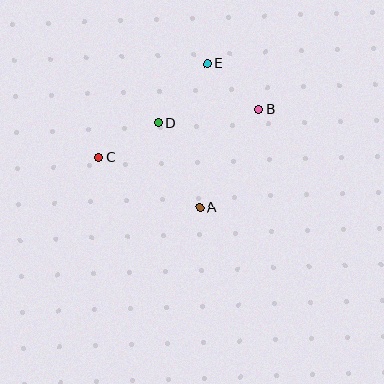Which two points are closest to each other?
Points C and D are closest to each other.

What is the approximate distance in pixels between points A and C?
The distance between A and C is approximately 113 pixels.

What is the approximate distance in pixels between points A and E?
The distance between A and E is approximately 144 pixels.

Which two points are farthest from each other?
Points B and C are farthest from each other.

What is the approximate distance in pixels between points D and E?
The distance between D and E is approximately 77 pixels.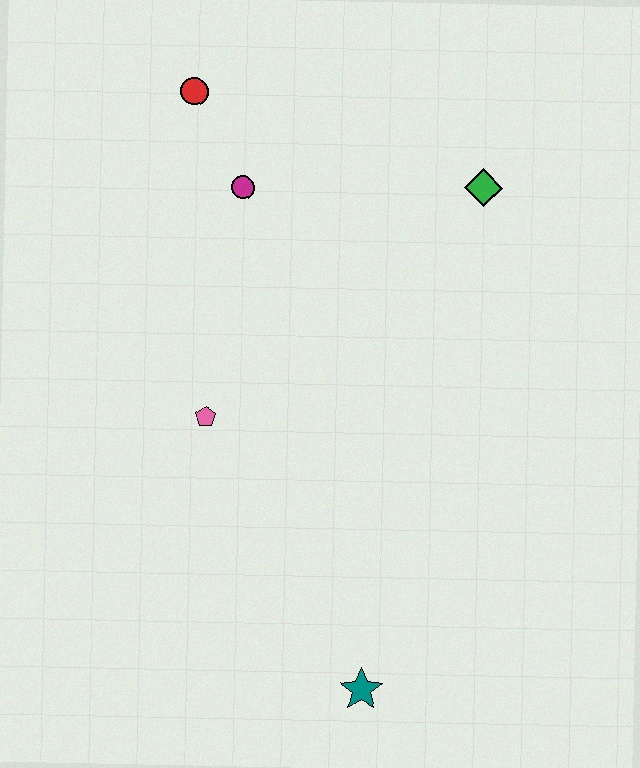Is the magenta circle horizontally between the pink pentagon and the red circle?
No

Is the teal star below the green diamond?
Yes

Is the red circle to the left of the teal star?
Yes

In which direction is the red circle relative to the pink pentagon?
The red circle is above the pink pentagon.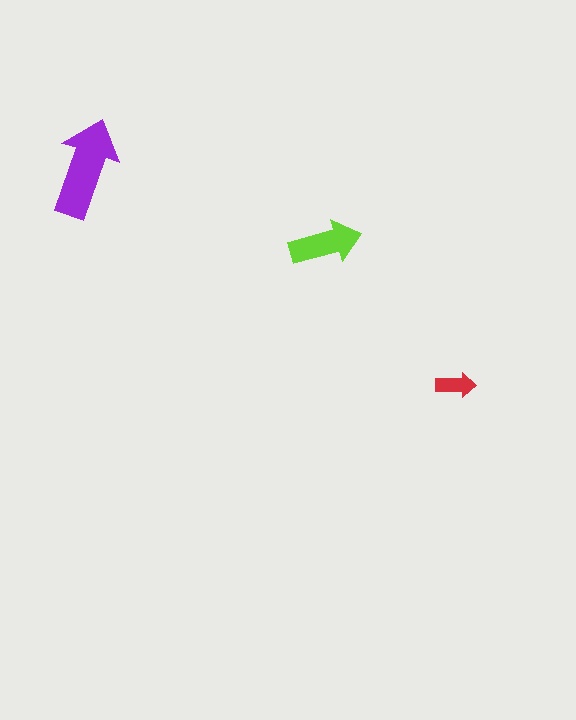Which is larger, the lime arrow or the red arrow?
The lime one.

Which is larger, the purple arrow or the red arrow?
The purple one.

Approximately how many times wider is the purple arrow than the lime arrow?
About 1.5 times wider.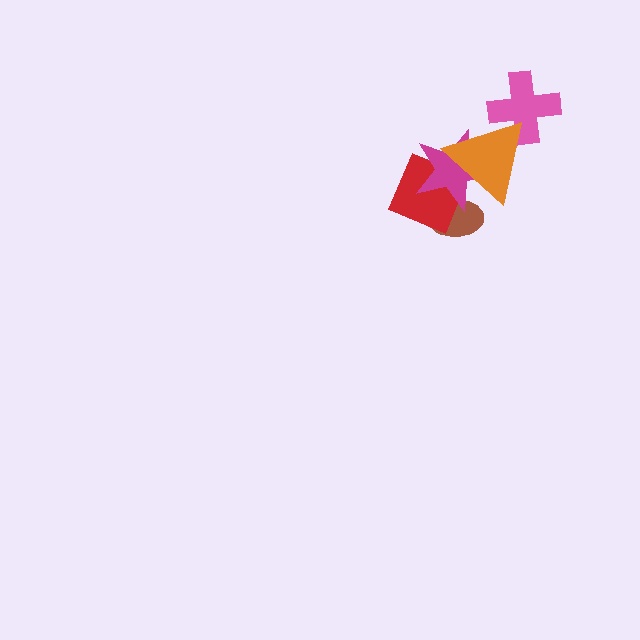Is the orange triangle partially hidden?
No, no other shape covers it.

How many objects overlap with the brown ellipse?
3 objects overlap with the brown ellipse.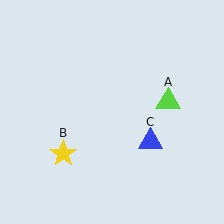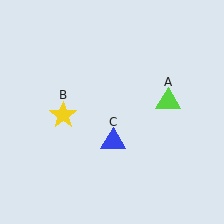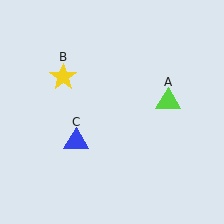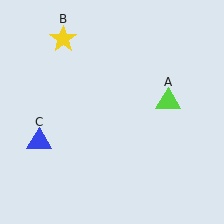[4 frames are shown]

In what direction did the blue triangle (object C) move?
The blue triangle (object C) moved left.